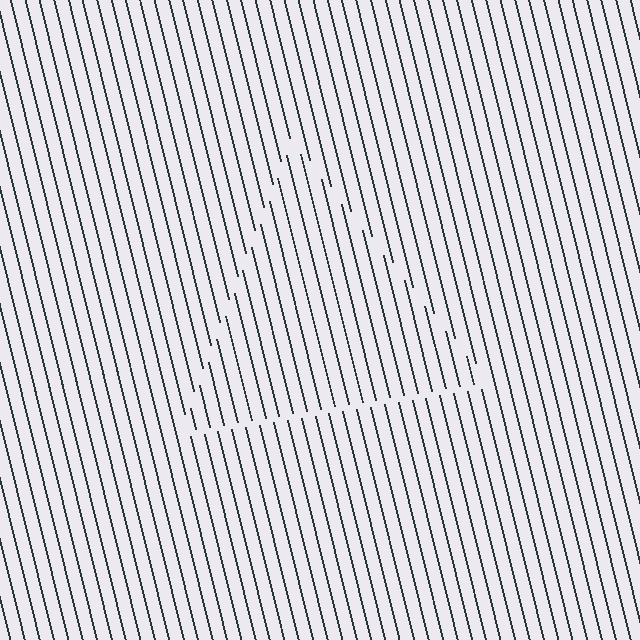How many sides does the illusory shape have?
3 sides — the line-ends trace a triangle.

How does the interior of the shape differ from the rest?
The interior of the shape contains the same grating, shifted by half a period — the contour is defined by the phase discontinuity where line-ends from the inner and outer gratings abut.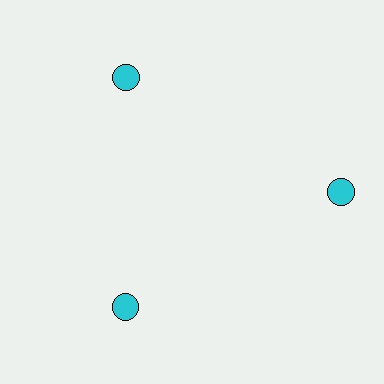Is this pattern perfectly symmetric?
No. The 3 cyan circles are arranged in a ring, but one element near the 3 o'clock position is pushed outward from the center, breaking the 3-fold rotational symmetry.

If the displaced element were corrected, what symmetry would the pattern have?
It would have 3-fold rotational symmetry — the pattern would map onto itself every 120 degrees.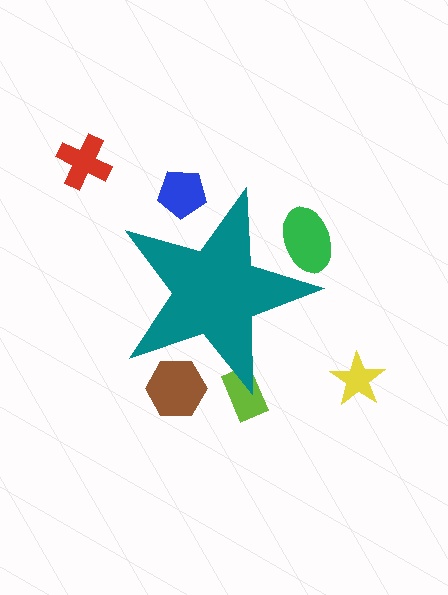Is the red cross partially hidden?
No, the red cross is fully visible.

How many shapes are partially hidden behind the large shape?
4 shapes are partially hidden.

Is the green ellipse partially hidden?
Yes, the green ellipse is partially hidden behind the teal star.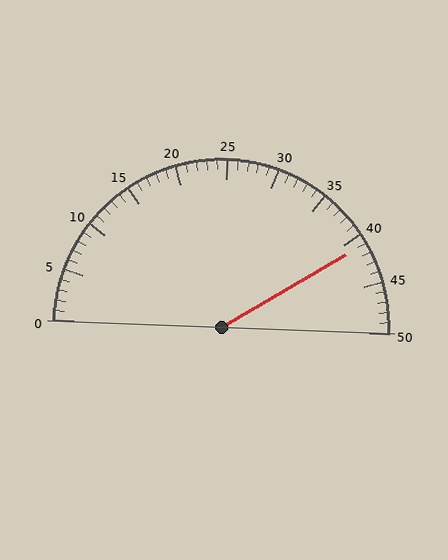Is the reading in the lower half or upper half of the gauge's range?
The reading is in the upper half of the range (0 to 50).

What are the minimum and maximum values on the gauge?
The gauge ranges from 0 to 50.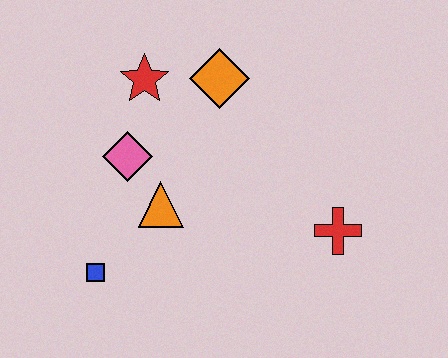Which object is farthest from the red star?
The red cross is farthest from the red star.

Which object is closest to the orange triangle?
The pink diamond is closest to the orange triangle.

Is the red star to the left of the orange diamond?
Yes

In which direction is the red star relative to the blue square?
The red star is above the blue square.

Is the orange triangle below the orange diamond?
Yes